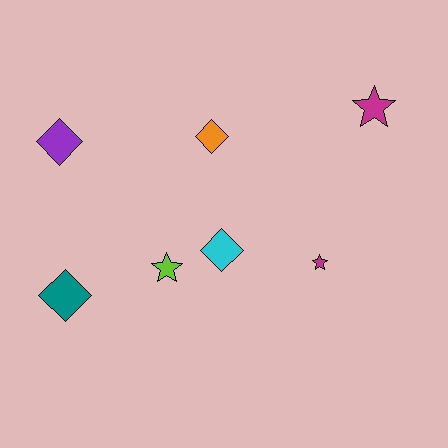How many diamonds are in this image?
There are 4 diamonds.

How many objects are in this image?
There are 7 objects.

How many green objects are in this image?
There are no green objects.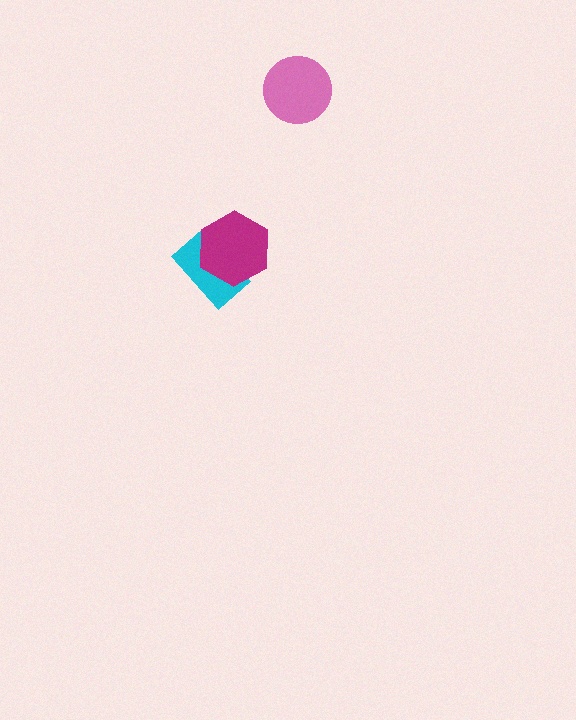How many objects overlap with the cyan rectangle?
1 object overlaps with the cyan rectangle.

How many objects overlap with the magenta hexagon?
1 object overlaps with the magenta hexagon.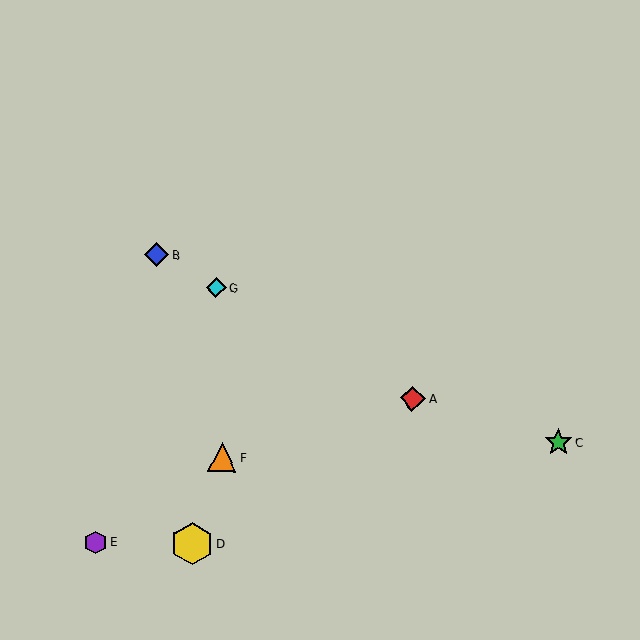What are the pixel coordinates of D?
Object D is at (192, 543).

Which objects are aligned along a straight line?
Objects A, B, G are aligned along a straight line.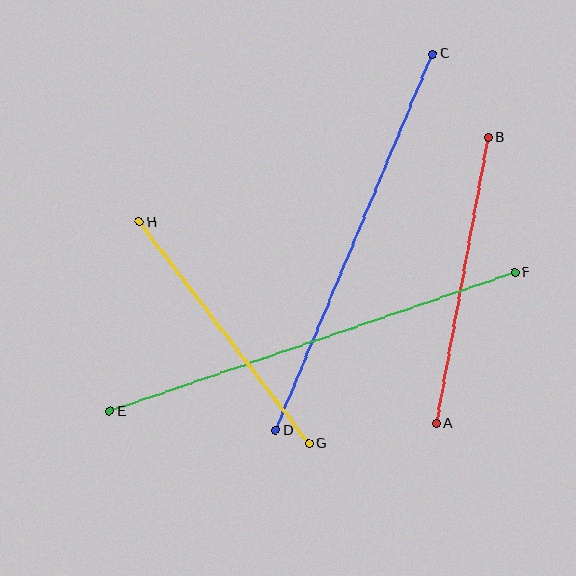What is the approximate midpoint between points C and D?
The midpoint is at approximately (354, 242) pixels.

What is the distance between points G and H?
The distance is approximately 279 pixels.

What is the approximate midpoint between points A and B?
The midpoint is at approximately (462, 280) pixels.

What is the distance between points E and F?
The distance is approximately 428 pixels.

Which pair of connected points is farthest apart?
Points E and F are farthest apart.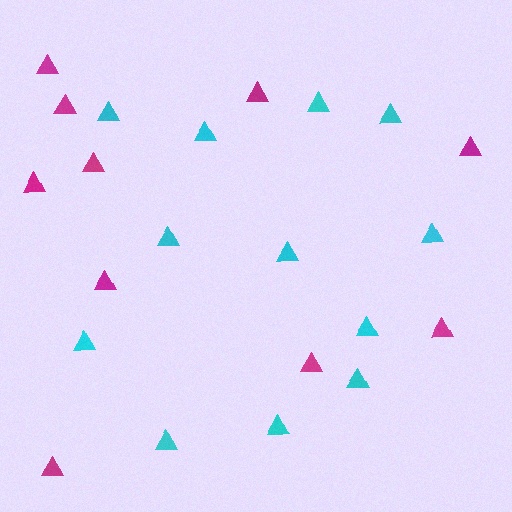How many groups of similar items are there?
There are 2 groups: one group of magenta triangles (10) and one group of cyan triangles (12).